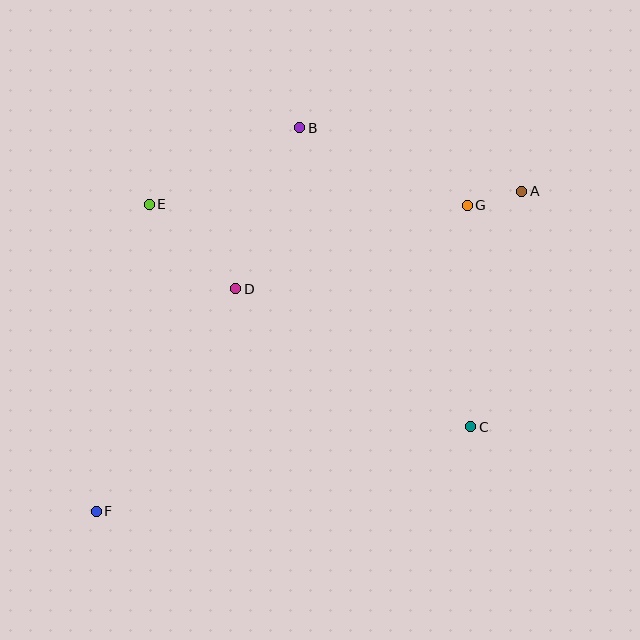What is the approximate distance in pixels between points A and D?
The distance between A and D is approximately 302 pixels.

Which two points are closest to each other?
Points A and G are closest to each other.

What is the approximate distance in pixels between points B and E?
The distance between B and E is approximately 169 pixels.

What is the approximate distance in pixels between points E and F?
The distance between E and F is approximately 311 pixels.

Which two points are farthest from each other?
Points A and F are farthest from each other.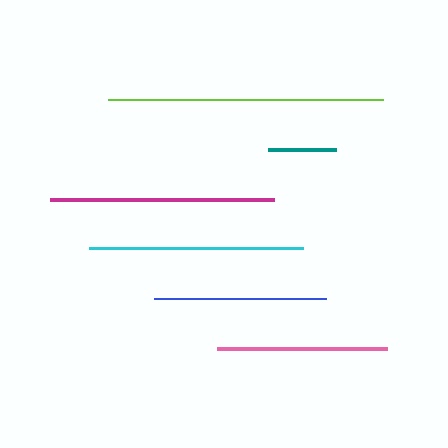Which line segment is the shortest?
The teal line is the shortest at approximately 68 pixels.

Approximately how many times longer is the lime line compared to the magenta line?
The lime line is approximately 1.2 times the length of the magenta line.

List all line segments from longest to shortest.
From longest to shortest: lime, magenta, cyan, blue, pink, teal.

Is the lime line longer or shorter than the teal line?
The lime line is longer than the teal line.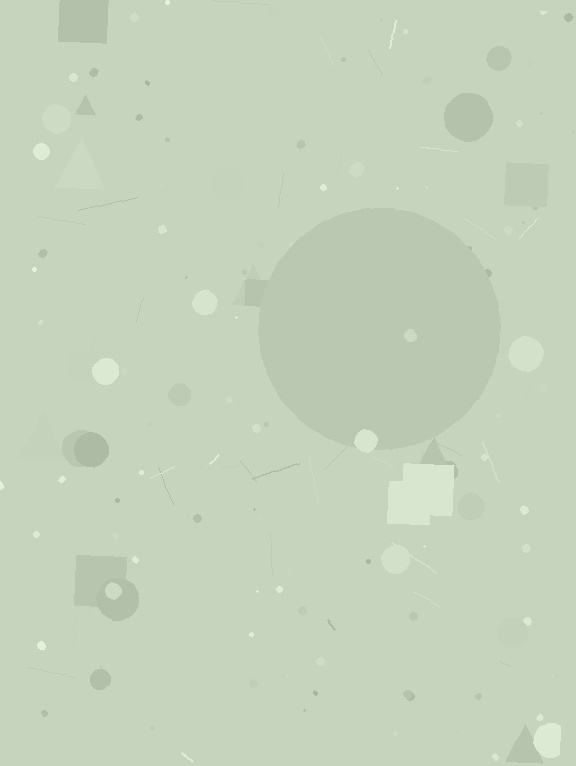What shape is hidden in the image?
A circle is hidden in the image.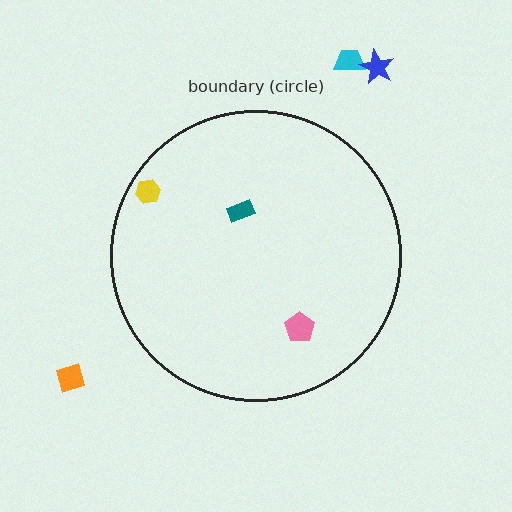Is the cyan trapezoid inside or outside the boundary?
Outside.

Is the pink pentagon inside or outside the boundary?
Inside.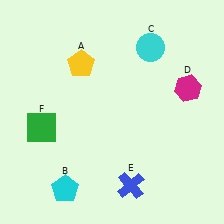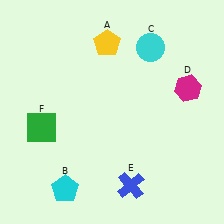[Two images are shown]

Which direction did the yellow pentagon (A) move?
The yellow pentagon (A) moved right.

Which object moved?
The yellow pentagon (A) moved right.